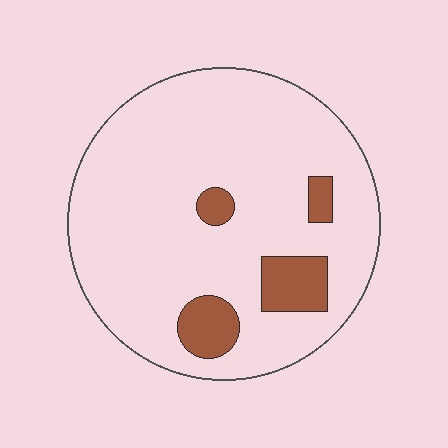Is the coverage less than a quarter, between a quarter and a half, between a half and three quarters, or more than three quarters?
Less than a quarter.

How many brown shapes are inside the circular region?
4.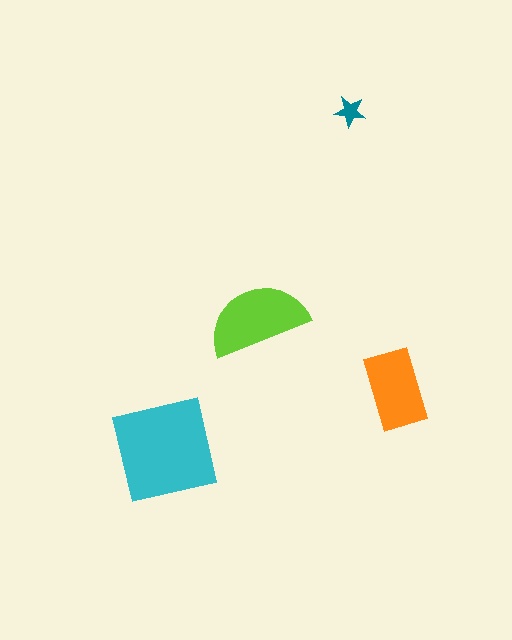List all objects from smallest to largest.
The teal star, the orange rectangle, the lime semicircle, the cyan square.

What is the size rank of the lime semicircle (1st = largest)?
2nd.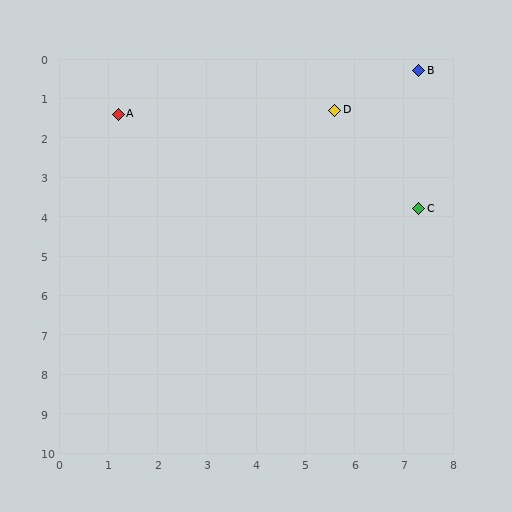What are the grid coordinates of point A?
Point A is at approximately (1.2, 1.4).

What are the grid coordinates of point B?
Point B is at approximately (7.3, 0.3).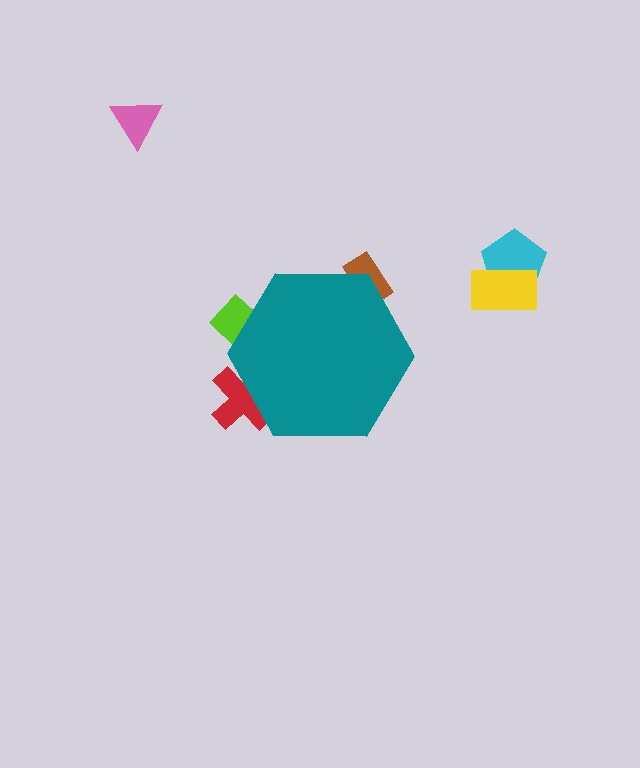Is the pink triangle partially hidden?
No, the pink triangle is fully visible.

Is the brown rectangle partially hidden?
Yes, the brown rectangle is partially hidden behind the teal hexagon.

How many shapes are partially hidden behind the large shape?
3 shapes are partially hidden.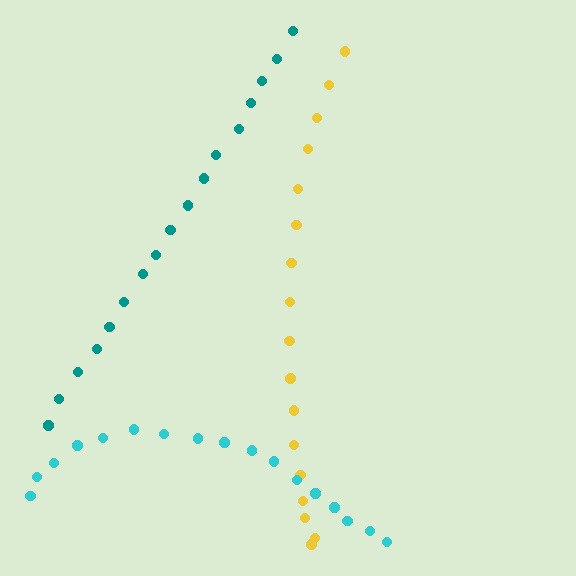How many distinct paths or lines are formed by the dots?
There are 3 distinct paths.